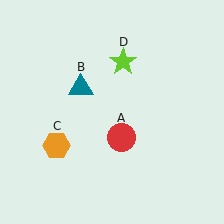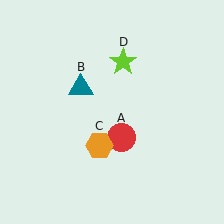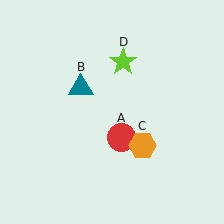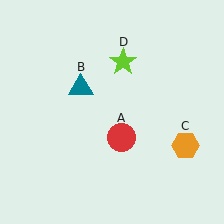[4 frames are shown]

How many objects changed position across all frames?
1 object changed position: orange hexagon (object C).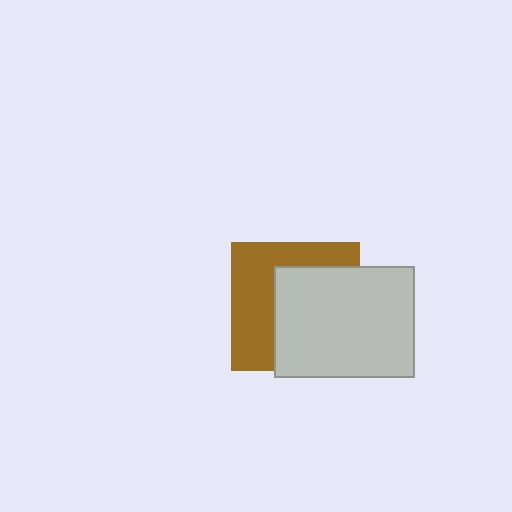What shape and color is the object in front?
The object in front is a light gray rectangle.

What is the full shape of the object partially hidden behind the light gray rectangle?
The partially hidden object is a brown square.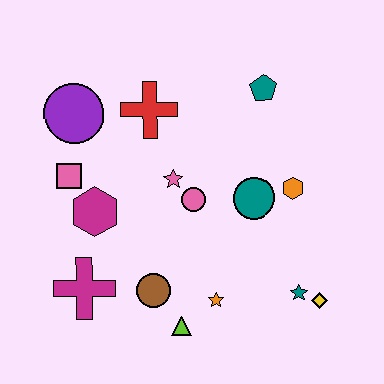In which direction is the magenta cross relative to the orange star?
The magenta cross is to the left of the orange star.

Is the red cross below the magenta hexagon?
No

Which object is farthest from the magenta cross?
The teal pentagon is farthest from the magenta cross.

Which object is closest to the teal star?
The yellow diamond is closest to the teal star.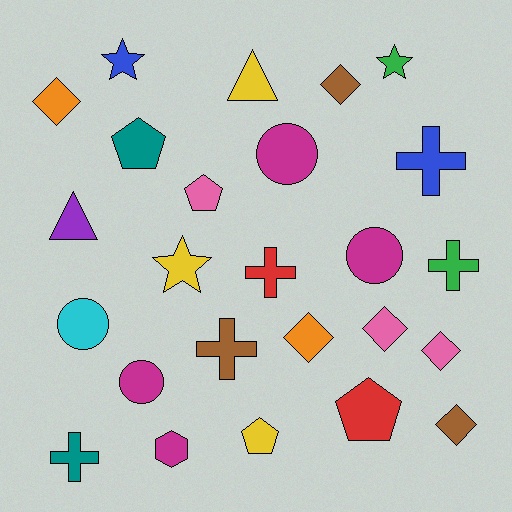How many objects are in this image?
There are 25 objects.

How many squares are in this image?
There are no squares.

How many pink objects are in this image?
There are 3 pink objects.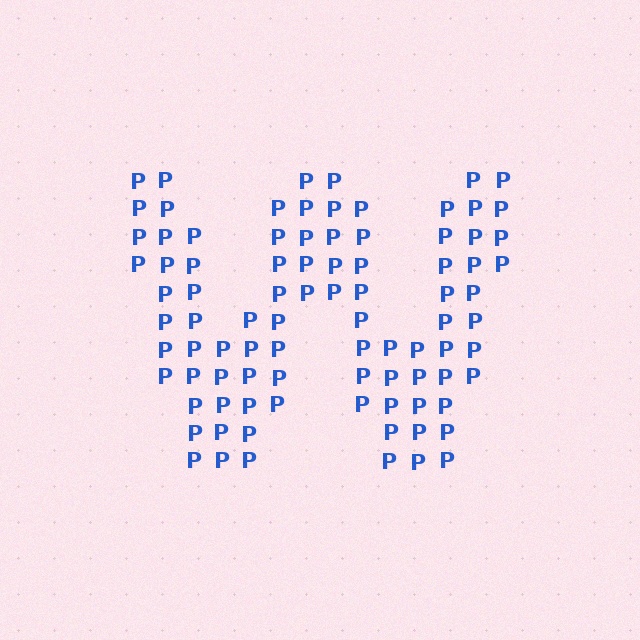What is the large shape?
The large shape is the letter W.